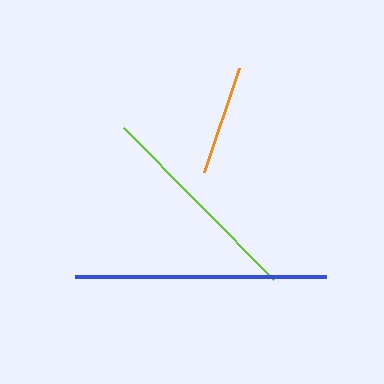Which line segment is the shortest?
The orange line is the shortest at approximately 109 pixels.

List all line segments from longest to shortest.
From longest to shortest: blue, lime, orange.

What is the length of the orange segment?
The orange segment is approximately 109 pixels long.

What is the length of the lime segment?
The lime segment is approximately 214 pixels long.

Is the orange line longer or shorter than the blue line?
The blue line is longer than the orange line.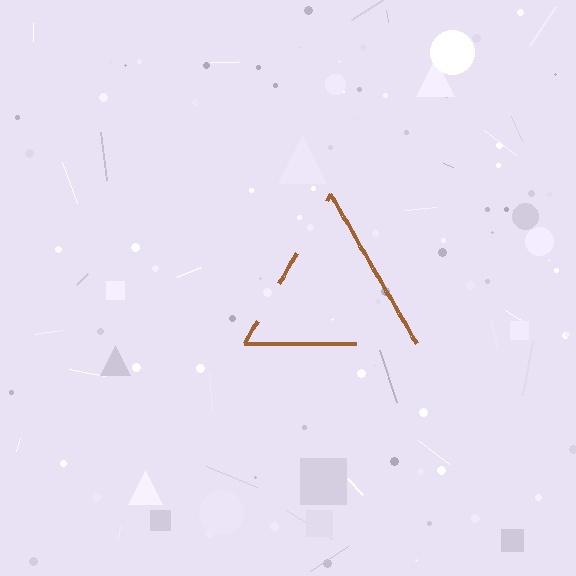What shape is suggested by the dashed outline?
The dashed outline suggests a triangle.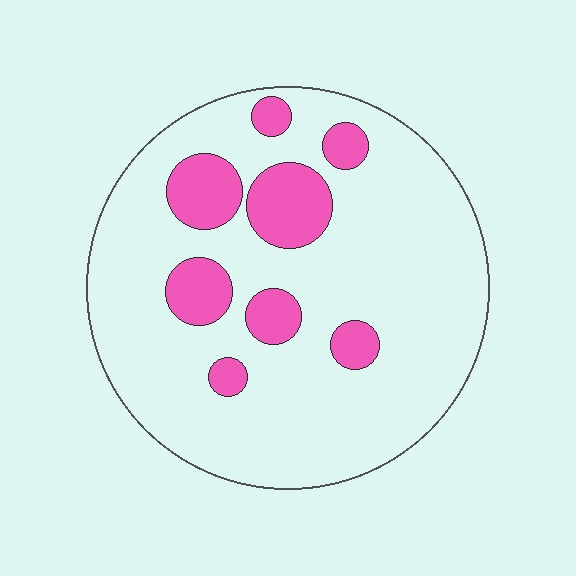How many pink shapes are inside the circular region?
8.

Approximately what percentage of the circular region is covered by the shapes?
Approximately 20%.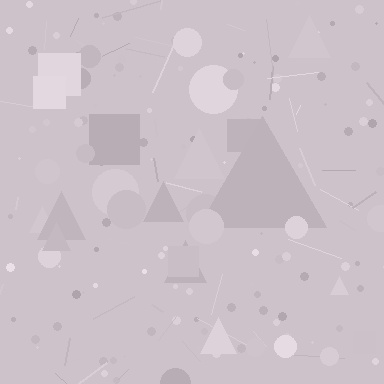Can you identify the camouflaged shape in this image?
The camouflaged shape is a triangle.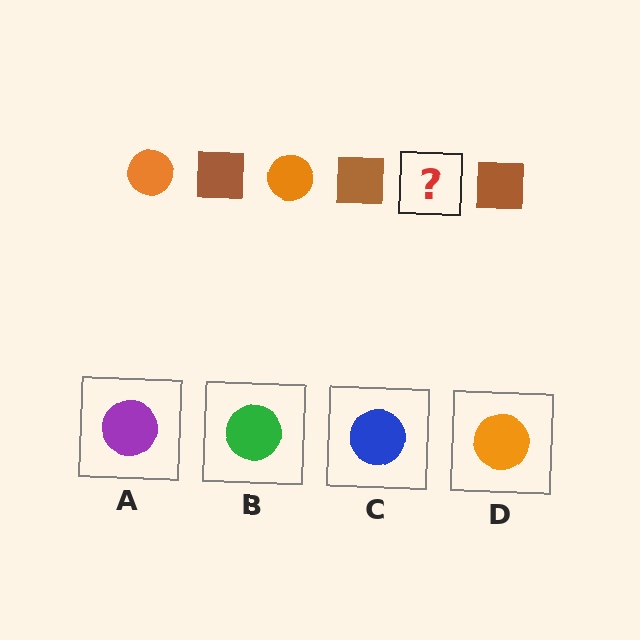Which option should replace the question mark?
Option D.